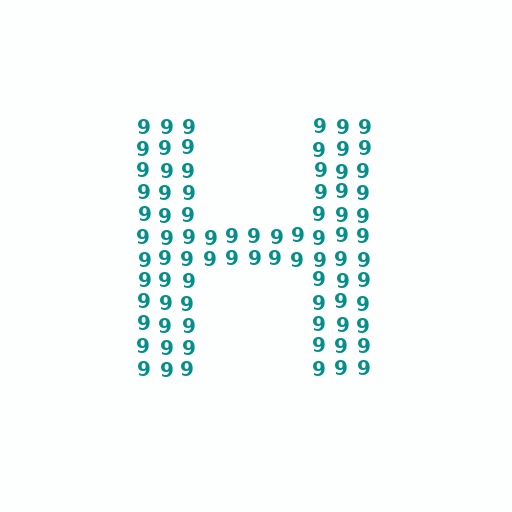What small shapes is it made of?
It is made of small digit 9's.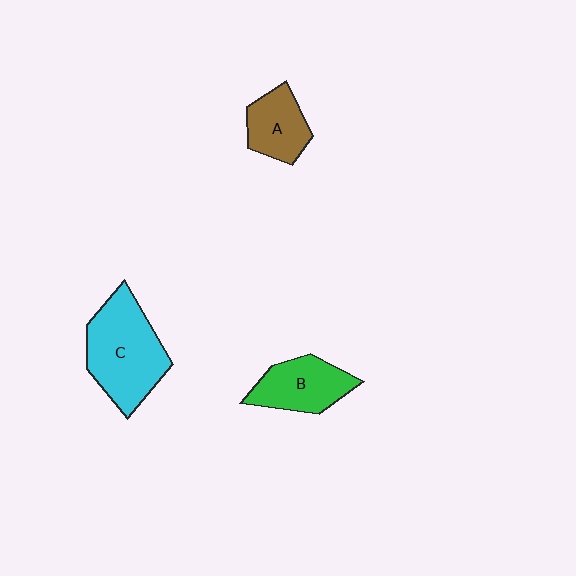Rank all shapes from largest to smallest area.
From largest to smallest: C (cyan), B (green), A (brown).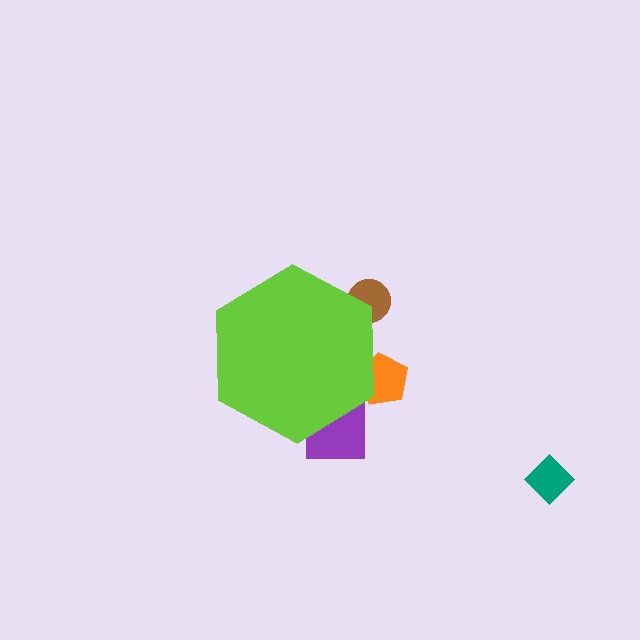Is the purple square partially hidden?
Yes, the purple square is partially hidden behind the lime hexagon.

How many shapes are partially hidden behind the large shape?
3 shapes are partially hidden.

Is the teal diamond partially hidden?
No, the teal diamond is fully visible.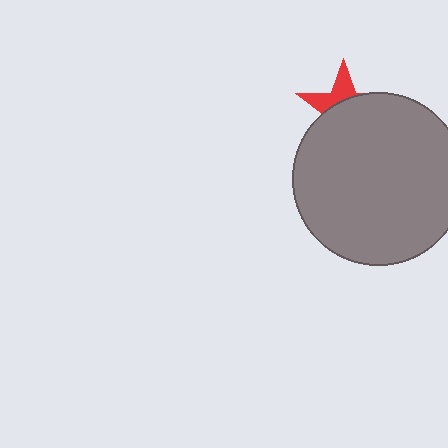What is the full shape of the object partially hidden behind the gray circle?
The partially hidden object is a red star.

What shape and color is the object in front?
The object in front is a gray circle.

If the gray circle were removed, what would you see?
You would see the complete red star.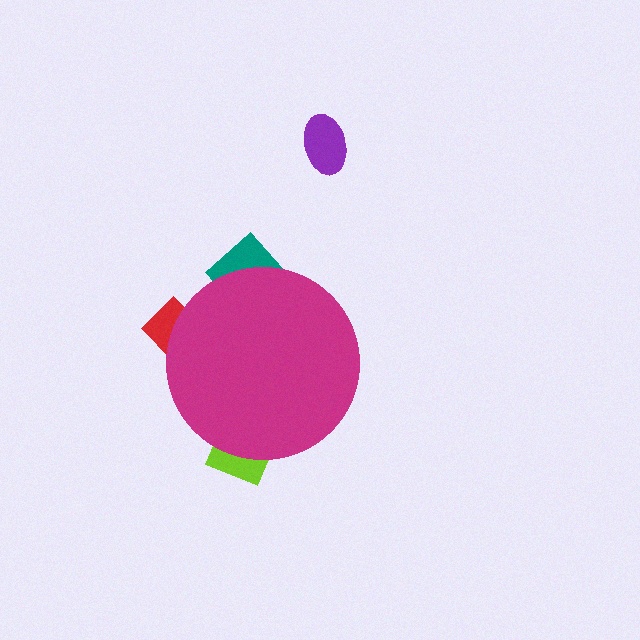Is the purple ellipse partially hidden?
No, the purple ellipse is fully visible.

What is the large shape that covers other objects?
A magenta circle.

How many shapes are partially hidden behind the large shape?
3 shapes are partially hidden.